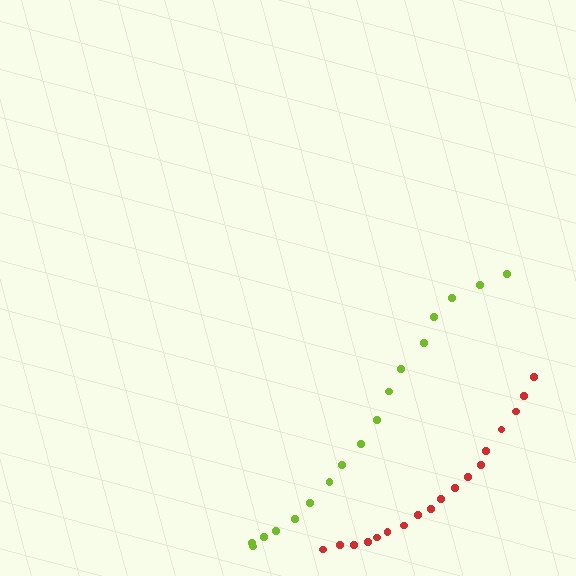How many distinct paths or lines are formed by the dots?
There are 2 distinct paths.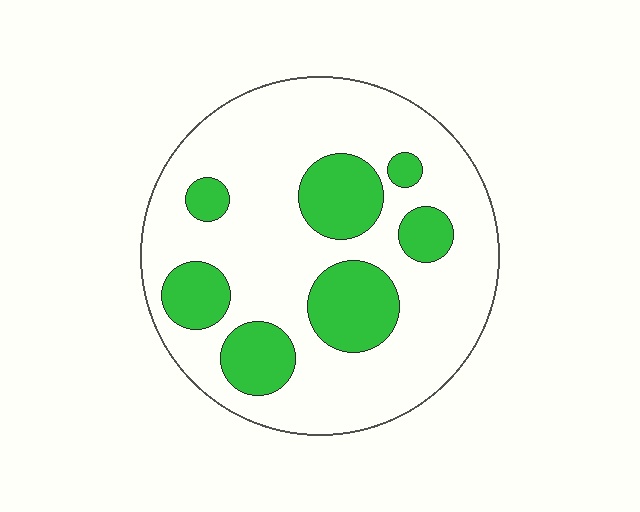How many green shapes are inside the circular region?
7.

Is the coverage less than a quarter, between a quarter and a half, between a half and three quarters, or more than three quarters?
Between a quarter and a half.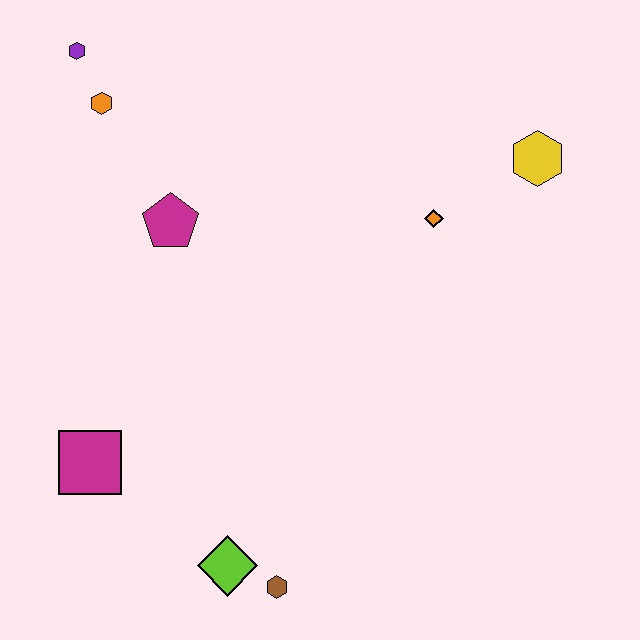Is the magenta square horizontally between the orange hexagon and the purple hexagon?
Yes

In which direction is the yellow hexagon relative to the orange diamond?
The yellow hexagon is to the right of the orange diamond.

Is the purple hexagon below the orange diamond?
No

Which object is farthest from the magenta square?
The yellow hexagon is farthest from the magenta square.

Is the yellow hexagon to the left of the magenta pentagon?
No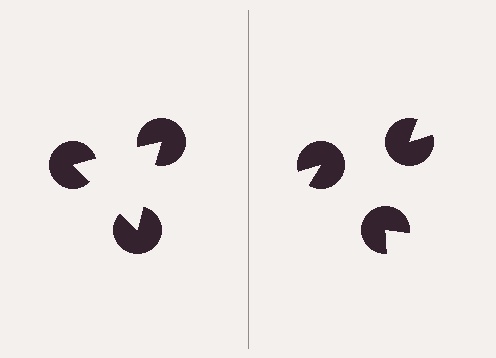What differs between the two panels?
The pac-man discs are positioned identically on both sides; only the wedge orientations differ. On the left they align to a triangle; on the right they are misaligned.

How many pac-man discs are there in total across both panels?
6 — 3 on each side.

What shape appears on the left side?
An illusory triangle.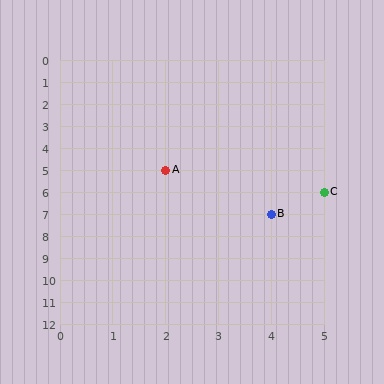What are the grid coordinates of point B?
Point B is at grid coordinates (4, 7).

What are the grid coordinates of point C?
Point C is at grid coordinates (5, 6).